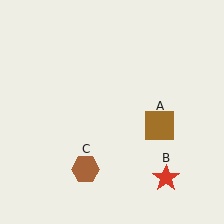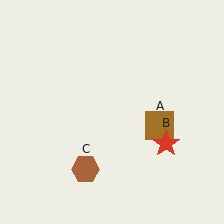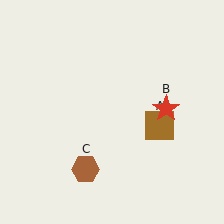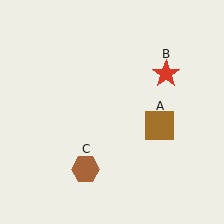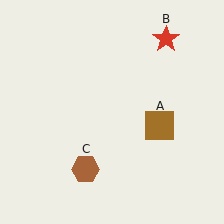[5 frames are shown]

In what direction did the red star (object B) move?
The red star (object B) moved up.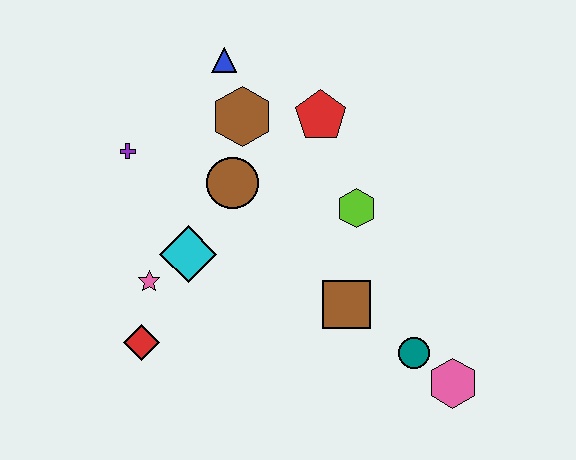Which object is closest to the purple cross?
The brown circle is closest to the purple cross.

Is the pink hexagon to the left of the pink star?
No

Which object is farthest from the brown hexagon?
The pink hexagon is farthest from the brown hexagon.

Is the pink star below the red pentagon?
Yes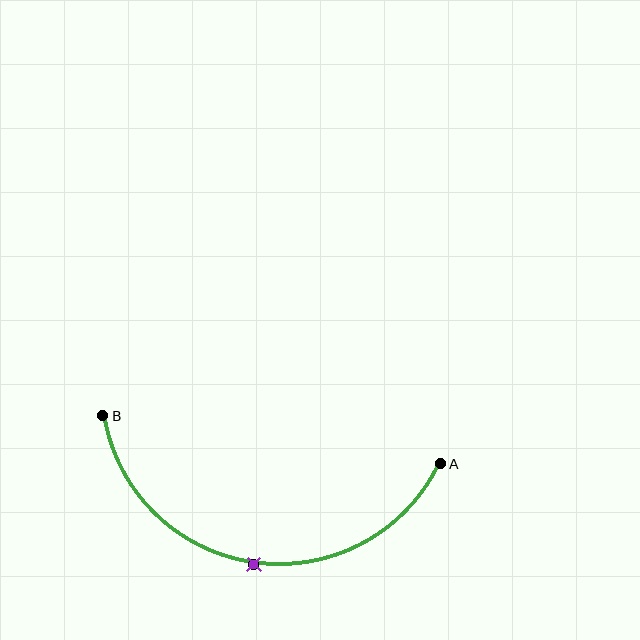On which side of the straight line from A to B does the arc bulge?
The arc bulges below the straight line connecting A and B.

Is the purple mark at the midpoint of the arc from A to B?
Yes. The purple mark lies on the arc at equal arc-length from both A and B — it is the arc midpoint.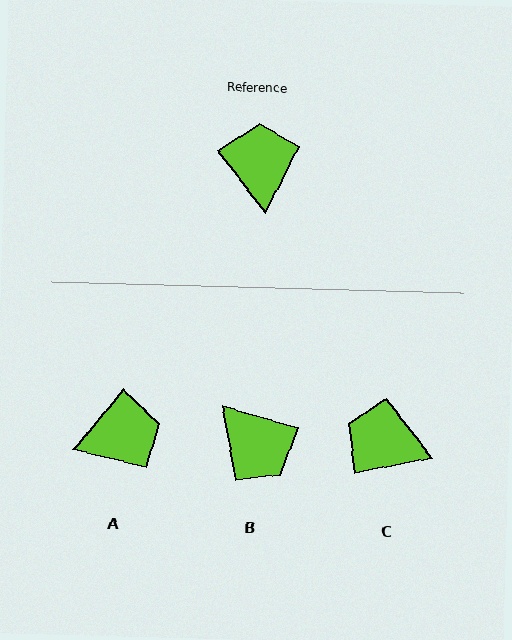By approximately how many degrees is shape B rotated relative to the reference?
Approximately 143 degrees clockwise.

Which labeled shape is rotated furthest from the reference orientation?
B, about 143 degrees away.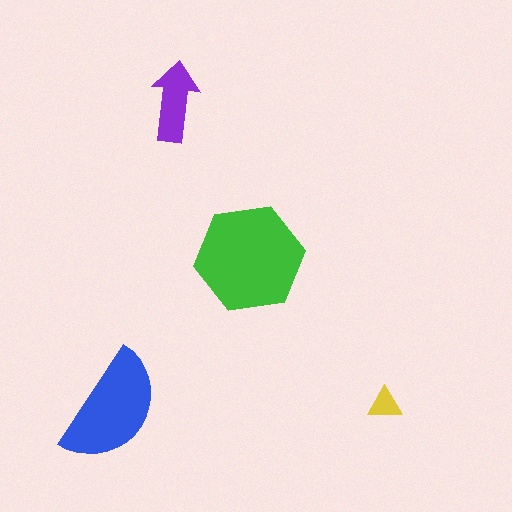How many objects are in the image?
There are 4 objects in the image.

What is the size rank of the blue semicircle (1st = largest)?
2nd.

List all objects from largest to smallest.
The green hexagon, the blue semicircle, the purple arrow, the yellow triangle.